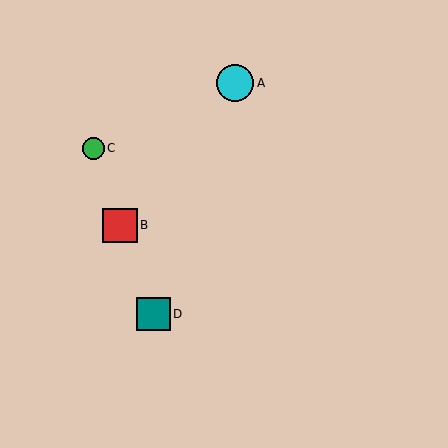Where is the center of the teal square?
The center of the teal square is at (153, 314).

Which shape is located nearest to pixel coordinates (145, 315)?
The teal square (labeled D) at (153, 314) is nearest to that location.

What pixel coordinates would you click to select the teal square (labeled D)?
Click at (153, 314) to select the teal square D.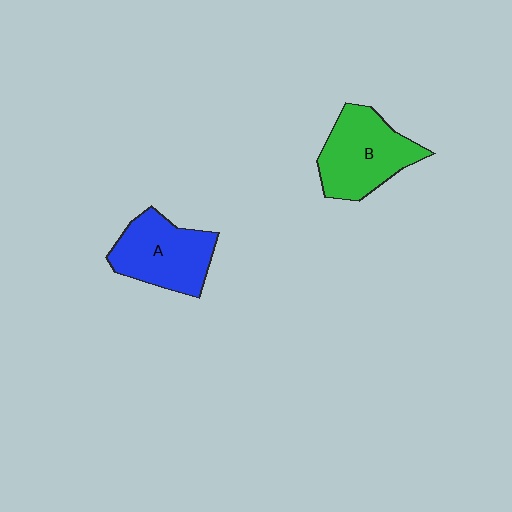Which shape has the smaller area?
Shape A (blue).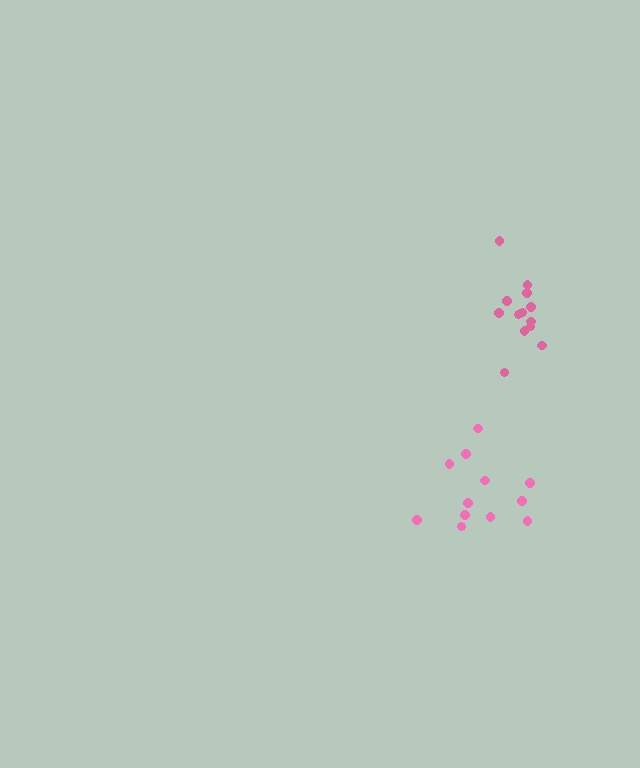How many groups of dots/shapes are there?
There are 2 groups.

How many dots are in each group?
Group 1: 13 dots, Group 2: 12 dots (25 total).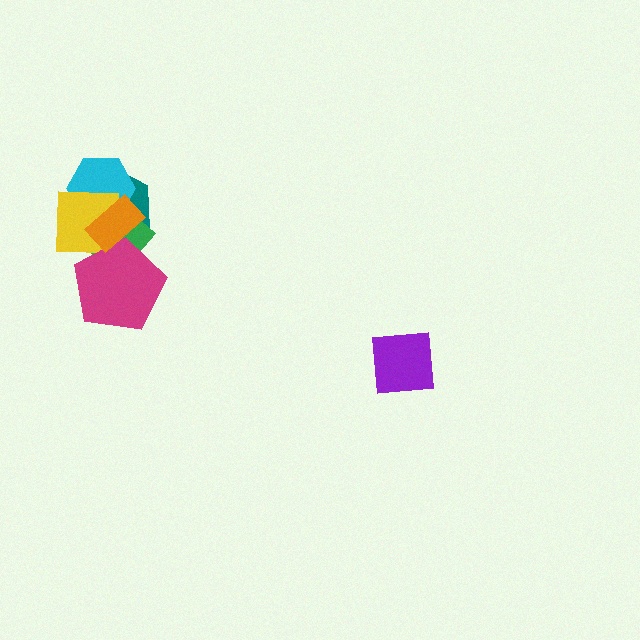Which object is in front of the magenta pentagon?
The orange rectangle is in front of the magenta pentagon.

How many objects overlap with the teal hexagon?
5 objects overlap with the teal hexagon.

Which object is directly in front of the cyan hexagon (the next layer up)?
The green diamond is directly in front of the cyan hexagon.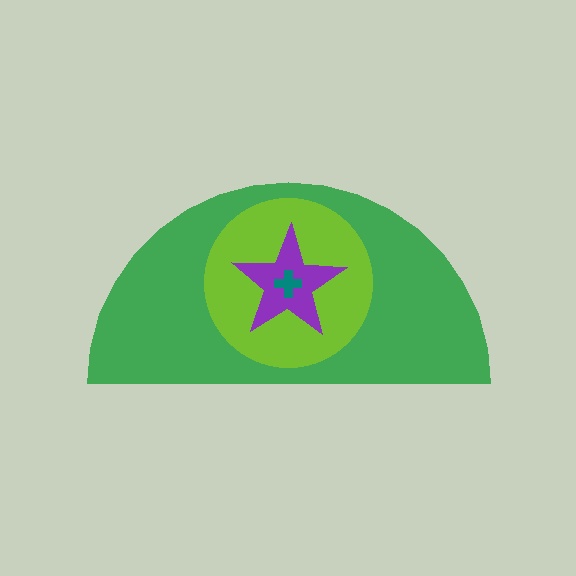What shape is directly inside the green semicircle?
The lime circle.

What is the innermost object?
The teal cross.